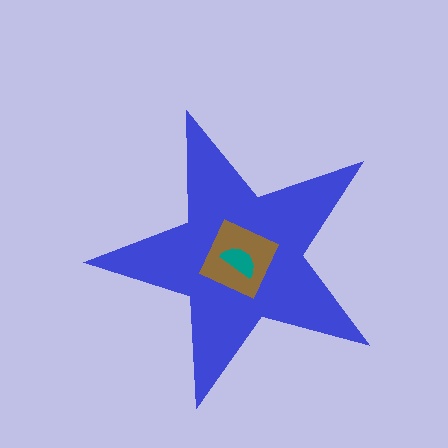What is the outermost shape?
The blue star.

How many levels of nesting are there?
3.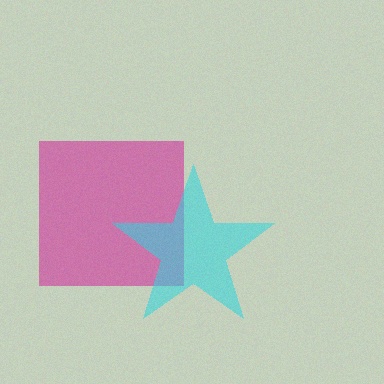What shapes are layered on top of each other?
The layered shapes are: a magenta square, a cyan star.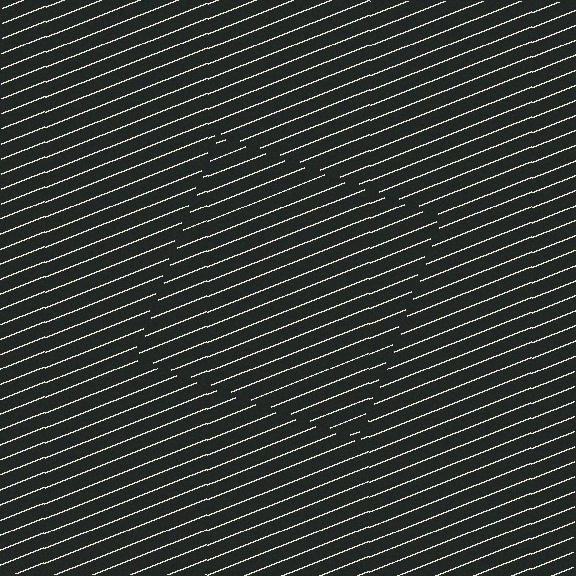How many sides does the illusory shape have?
4 sides — the line-ends trace a square.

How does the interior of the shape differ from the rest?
The interior of the shape contains the same grating, shifted by half a period — the contour is defined by the phase discontinuity where line-ends from the inner and outer gratings abut.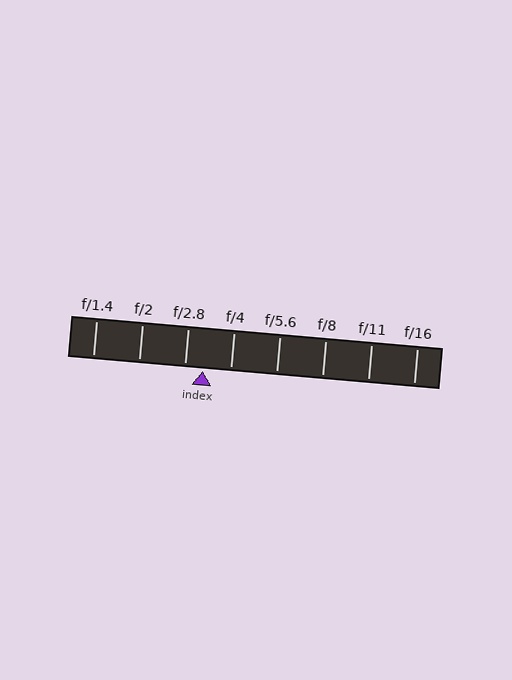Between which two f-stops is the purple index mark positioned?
The index mark is between f/2.8 and f/4.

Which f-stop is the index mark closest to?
The index mark is closest to f/2.8.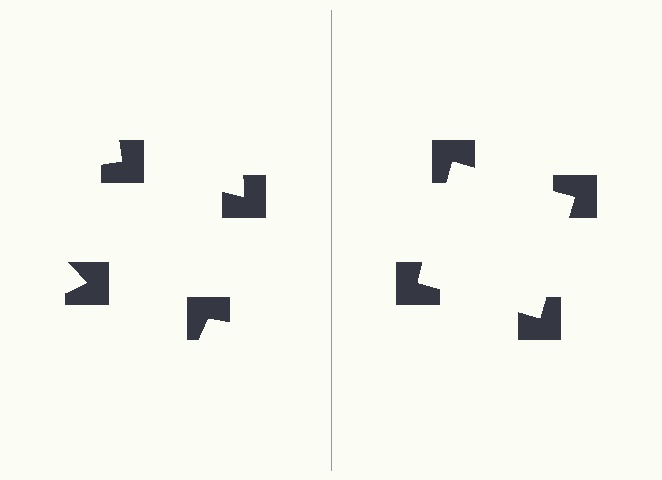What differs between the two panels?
The notched squares are positioned identically on both sides; only the wedge orientations differ. On the right they align to a square; on the left they are misaligned.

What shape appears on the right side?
An illusory square.